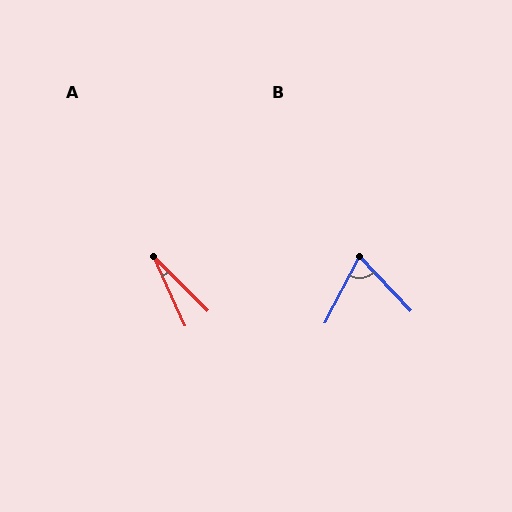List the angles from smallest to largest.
A (21°), B (71°).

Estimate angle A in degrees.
Approximately 21 degrees.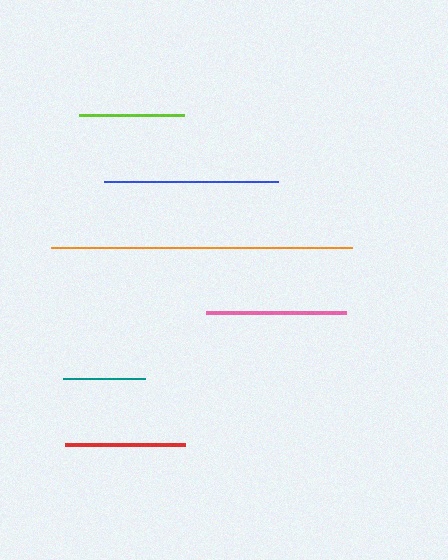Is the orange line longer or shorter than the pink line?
The orange line is longer than the pink line.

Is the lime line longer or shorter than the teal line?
The lime line is longer than the teal line.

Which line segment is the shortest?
The teal line is the shortest at approximately 81 pixels.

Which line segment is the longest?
The orange line is the longest at approximately 301 pixels.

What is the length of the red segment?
The red segment is approximately 120 pixels long.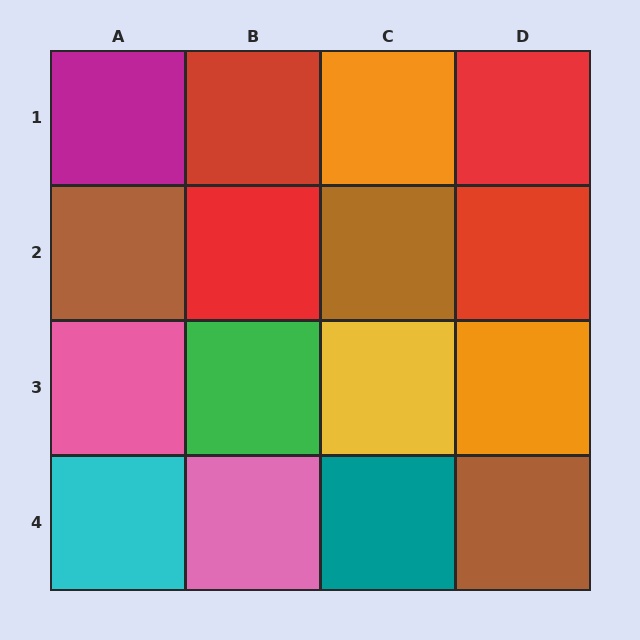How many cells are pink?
2 cells are pink.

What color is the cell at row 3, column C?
Yellow.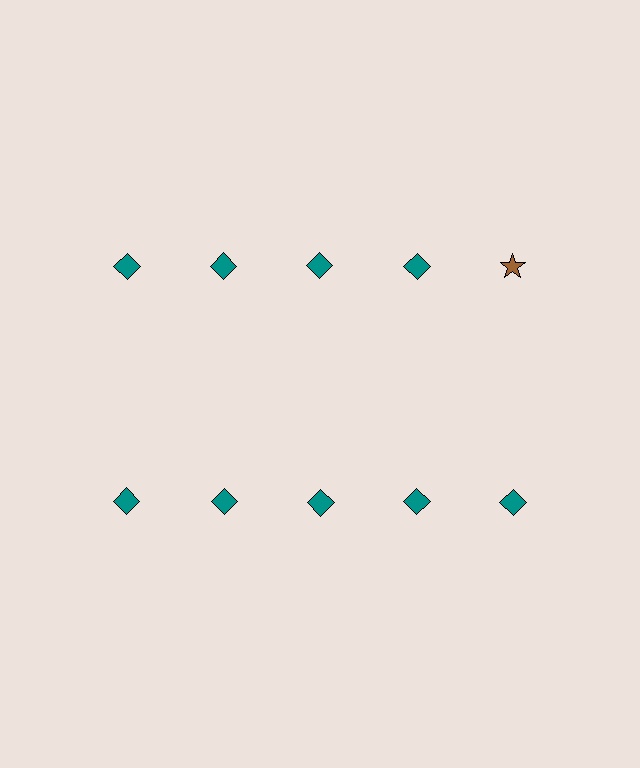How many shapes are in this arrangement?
There are 10 shapes arranged in a grid pattern.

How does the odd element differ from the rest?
It differs in both color (brown instead of teal) and shape (star instead of diamond).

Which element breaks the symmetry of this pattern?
The brown star in the top row, rightmost column breaks the symmetry. All other shapes are teal diamonds.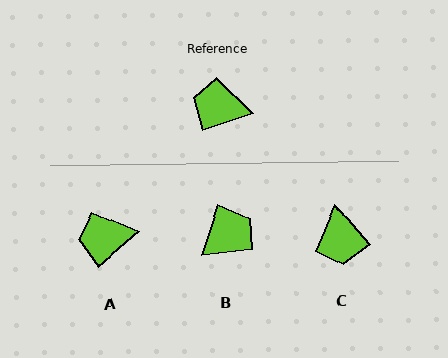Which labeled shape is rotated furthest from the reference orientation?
B, about 128 degrees away.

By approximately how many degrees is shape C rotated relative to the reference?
Approximately 112 degrees counter-clockwise.